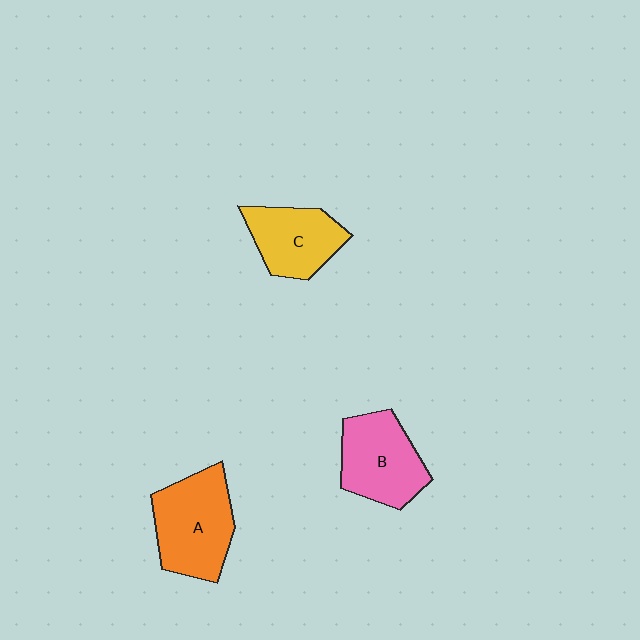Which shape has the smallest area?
Shape C (yellow).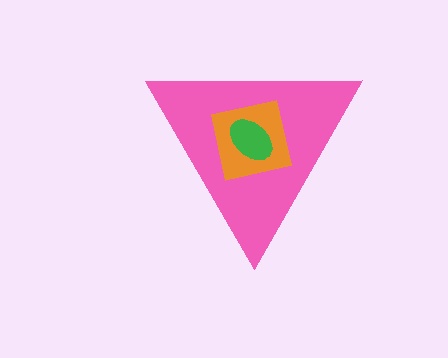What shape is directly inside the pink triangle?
The orange square.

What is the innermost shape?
The green ellipse.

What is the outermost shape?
The pink triangle.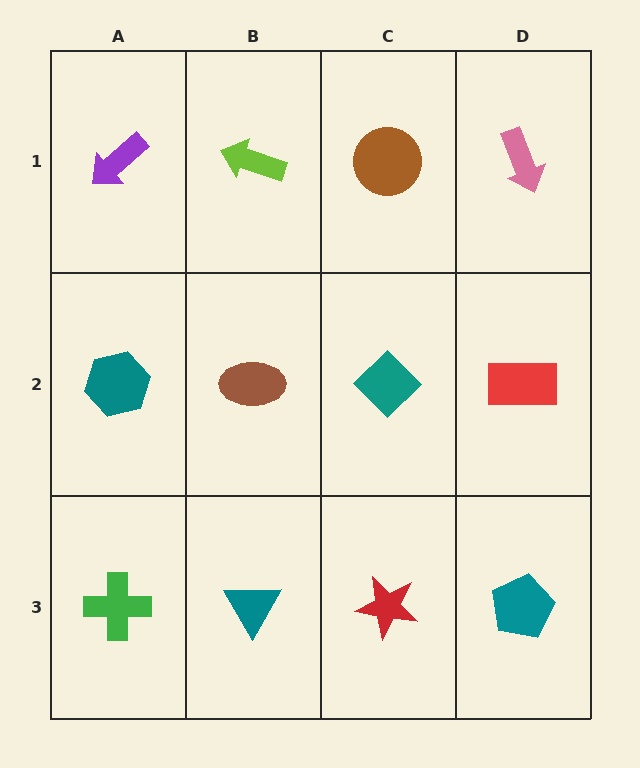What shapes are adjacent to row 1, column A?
A teal hexagon (row 2, column A), a lime arrow (row 1, column B).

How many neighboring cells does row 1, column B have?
3.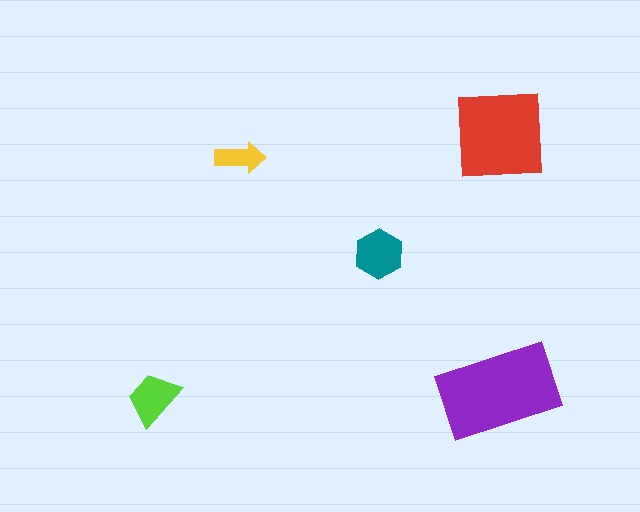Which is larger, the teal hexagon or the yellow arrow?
The teal hexagon.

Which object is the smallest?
The yellow arrow.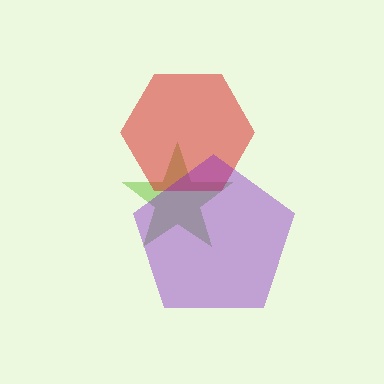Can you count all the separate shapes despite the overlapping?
Yes, there are 3 separate shapes.